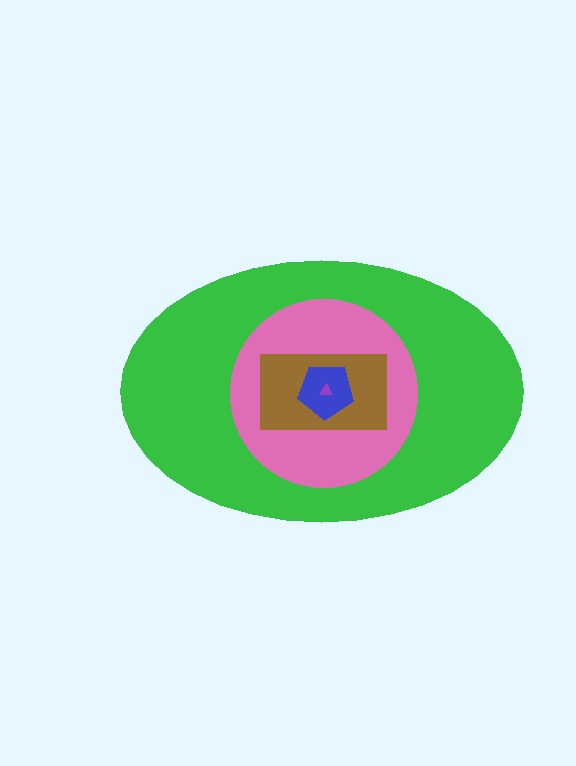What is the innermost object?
The purple triangle.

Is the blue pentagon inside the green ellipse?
Yes.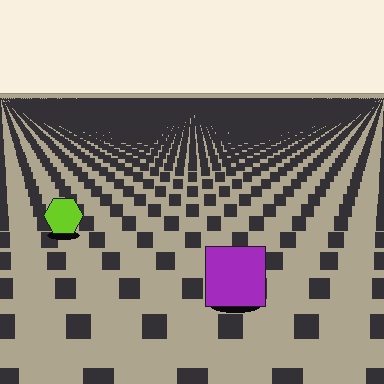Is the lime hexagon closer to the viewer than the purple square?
No. The purple square is closer — you can tell from the texture gradient: the ground texture is coarser near it.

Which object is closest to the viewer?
The purple square is closest. The texture marks near it are larger and more spread out.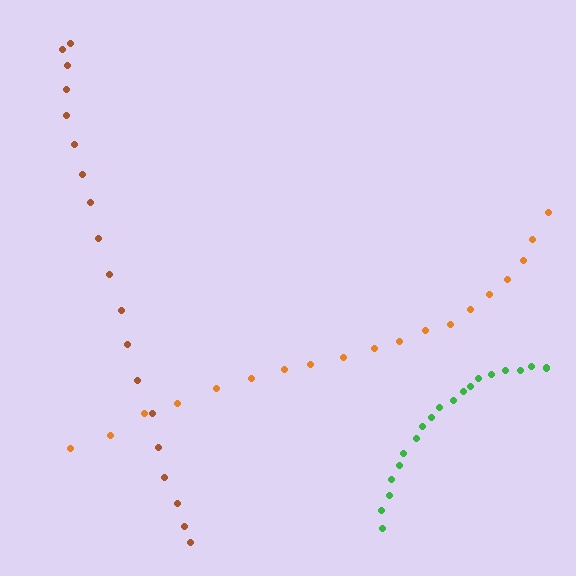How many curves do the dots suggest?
There are 3 distinct paths.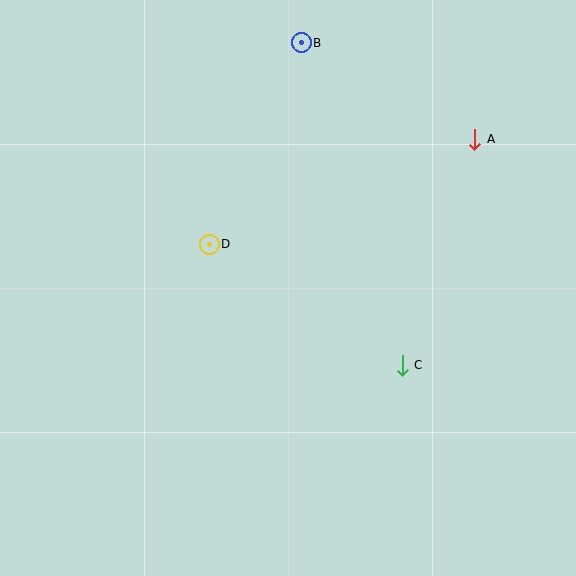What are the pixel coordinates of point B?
Point B is at (301, 43).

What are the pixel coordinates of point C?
Point C is at (402, 365).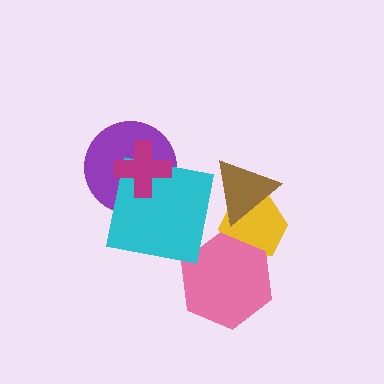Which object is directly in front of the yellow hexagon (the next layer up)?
The brown triangle is directly in front of the yellow hexagon.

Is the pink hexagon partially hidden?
No, no other shape covers it.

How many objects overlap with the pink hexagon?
1 object overlaps with the pink hexagon.